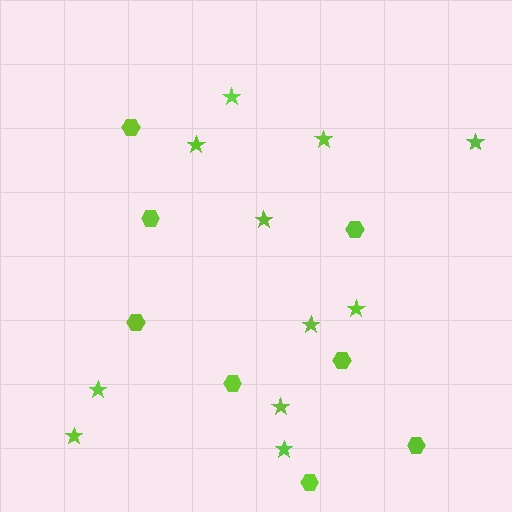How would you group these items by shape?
There are 2 groups: one group of stars (11) and one group of hexagons (8).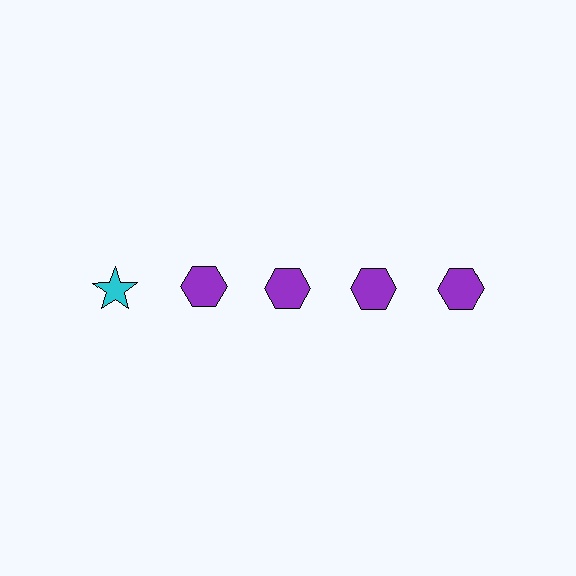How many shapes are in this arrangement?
There are 5 shapes arranged in a grid pattern.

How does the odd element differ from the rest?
It differs in both color (cyan instead of purple) and shape (star instead of hexagon).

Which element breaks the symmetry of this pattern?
The cyan star in the top row, leftmost column breaks the symmetry. All other shapes are purple hexagons.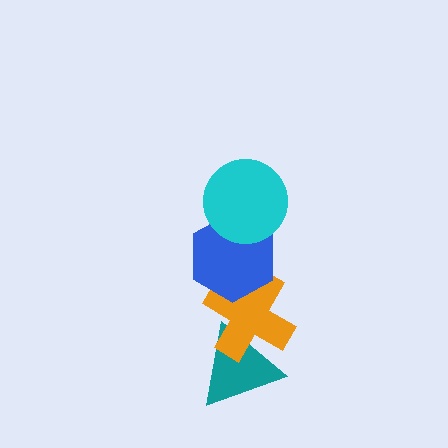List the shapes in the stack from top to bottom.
From top to bottom: the cyan circle, the blue hexagon, the orange cross, the teal triangle.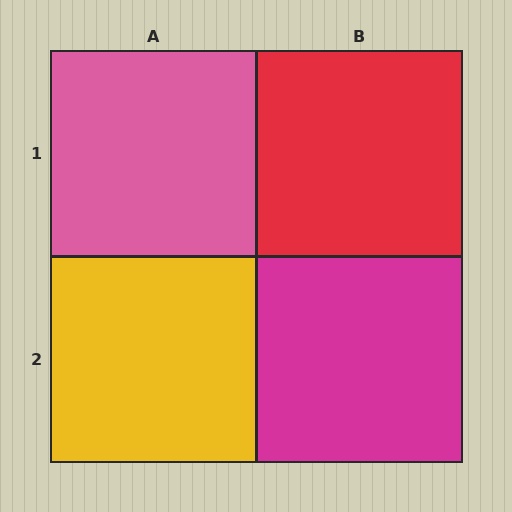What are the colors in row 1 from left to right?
Pink, red.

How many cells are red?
1 cell is red.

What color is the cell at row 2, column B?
Magenta.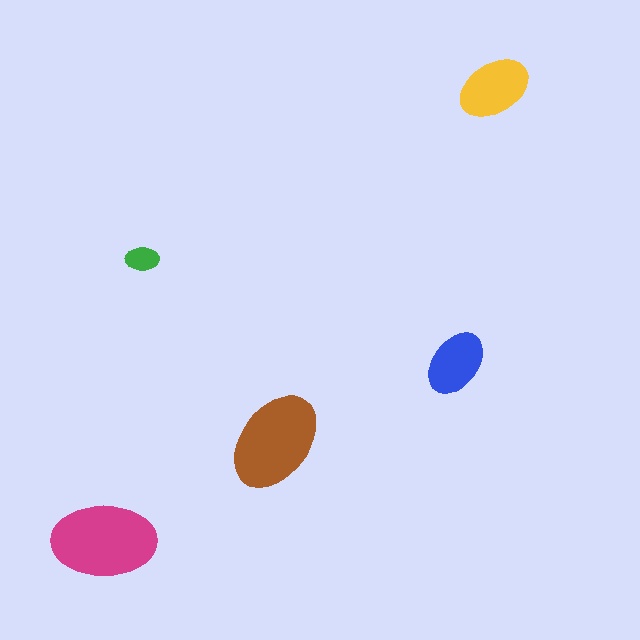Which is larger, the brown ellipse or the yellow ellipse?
The brown one.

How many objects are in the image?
There are 5 objects in the image.